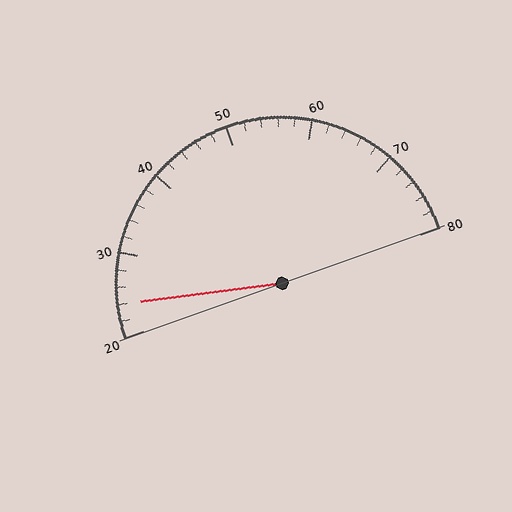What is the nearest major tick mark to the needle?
The nearest major tick mark is 20.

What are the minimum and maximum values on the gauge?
The gauge ranges from 20 to 80.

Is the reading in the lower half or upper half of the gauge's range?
The reading is in the lower half of the range (20 to 80).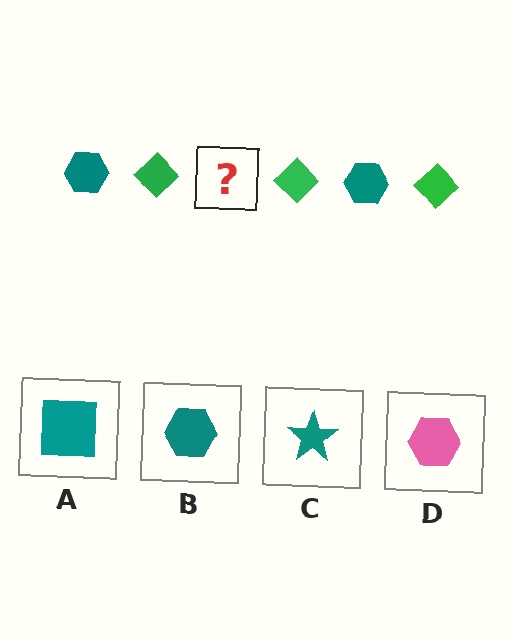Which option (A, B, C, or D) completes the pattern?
B.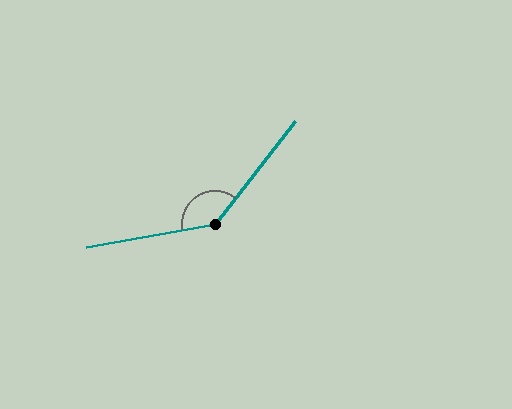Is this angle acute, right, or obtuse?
It is obtuse.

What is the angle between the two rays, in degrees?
Approximately 138 degrees.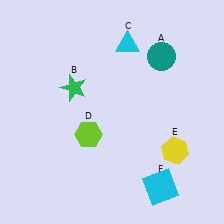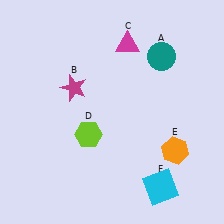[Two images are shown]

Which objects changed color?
B changed from green to magenta. C changed from cyan to magenta. E changed from yellow to orange.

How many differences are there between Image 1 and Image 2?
There are 3 differences between the two images.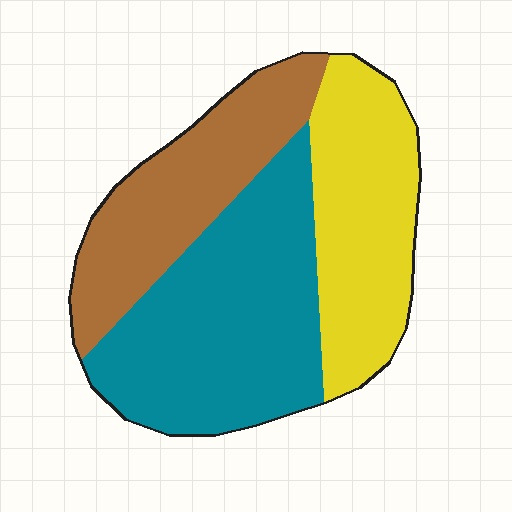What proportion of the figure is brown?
Brown takes up between a quarter and a half of the figure.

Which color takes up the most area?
Teal, at roughly 45%.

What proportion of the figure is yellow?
Yellow covers roughly 30% of the figure.